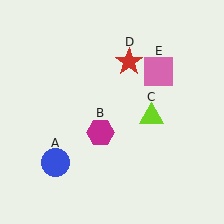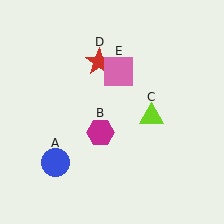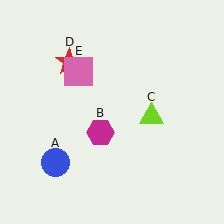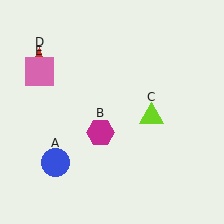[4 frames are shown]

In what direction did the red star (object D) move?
The red star (object D) moved left.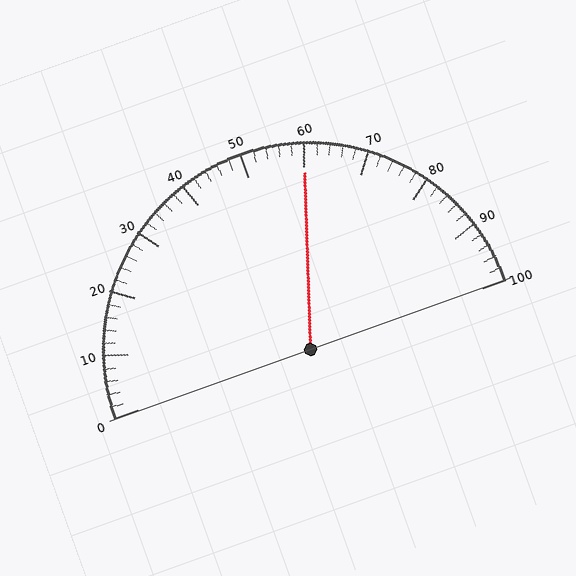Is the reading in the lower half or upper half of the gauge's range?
The reading is in the upper half of the range (0 to 100).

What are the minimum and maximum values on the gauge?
The gauge ranges from 0 to 100.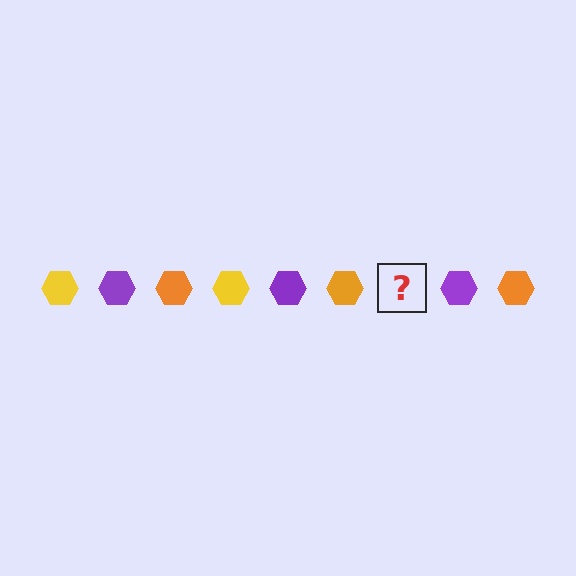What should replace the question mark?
The question mark should be replaced with a yellow hexagon.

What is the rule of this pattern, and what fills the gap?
The rule is that the pattern cycles through yellow, purple, orange hexagons. The gap should be filled with a yellow hexagon.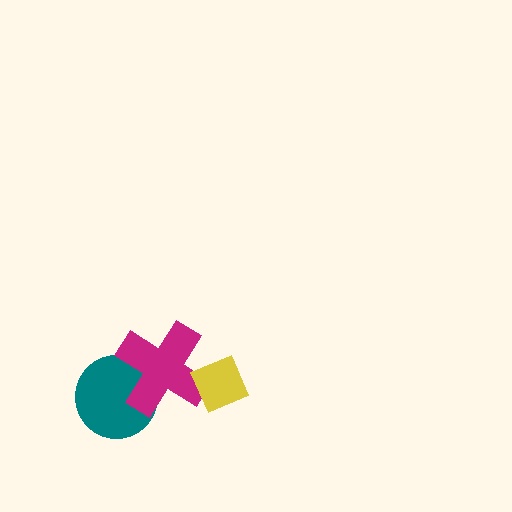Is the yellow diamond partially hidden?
No, no other shape covers it.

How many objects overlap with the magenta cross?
2 objects overlap with the magenta cross.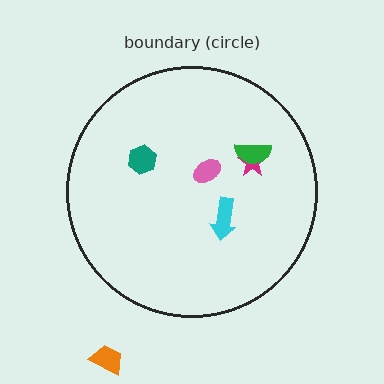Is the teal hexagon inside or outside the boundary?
Inside.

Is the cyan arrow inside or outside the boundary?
Inside.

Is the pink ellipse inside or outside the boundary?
Inside.